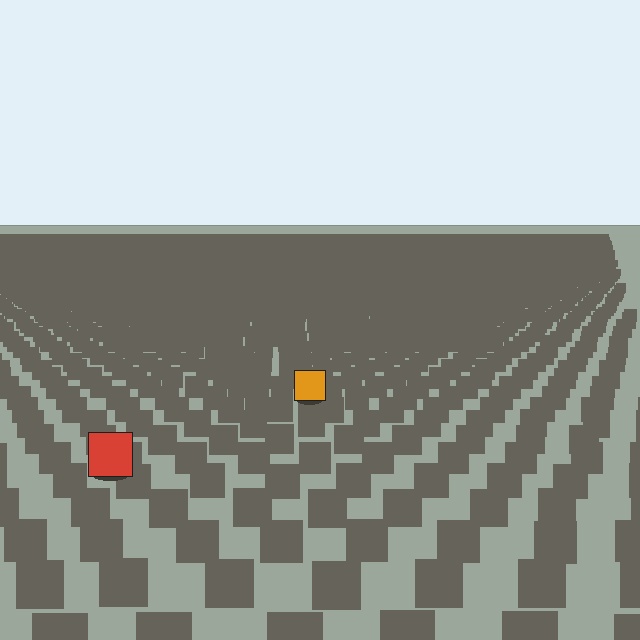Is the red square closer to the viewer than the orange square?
Yes. The red square is closer — you can tell from the texture gradient: the ground texture is coarser near it.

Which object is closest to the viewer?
The red square is closest. The texture marks near it are larger and more spread out.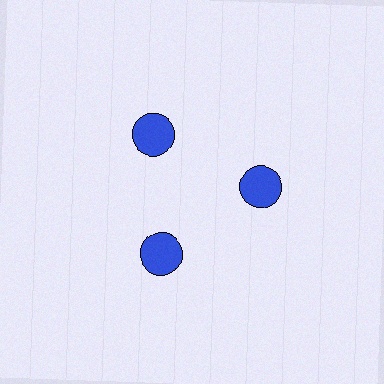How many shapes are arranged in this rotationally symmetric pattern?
There are 3 shapes, arranged in 3 groups of 1.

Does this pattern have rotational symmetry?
Yes, this pattern has 3-fold rotational symmetry. It looks the same after rotating 120 degrees around the center.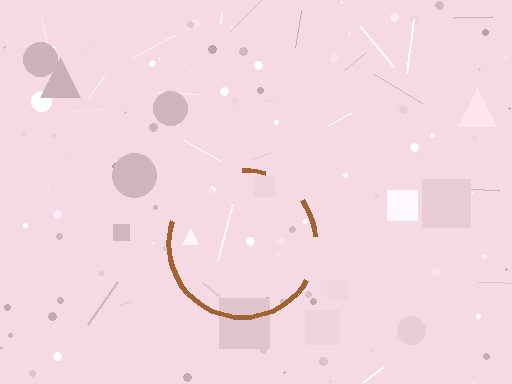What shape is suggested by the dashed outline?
The dashed outline suggests a circle.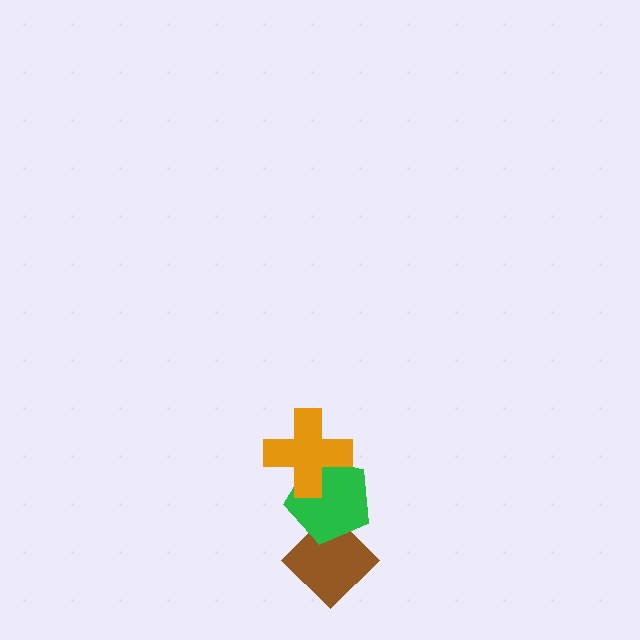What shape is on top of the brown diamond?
The green pentagon is on top of the brown diamond.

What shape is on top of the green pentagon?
The orange cross is on top of the green pentagon.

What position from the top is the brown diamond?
The brown diamond is 3rd from the top.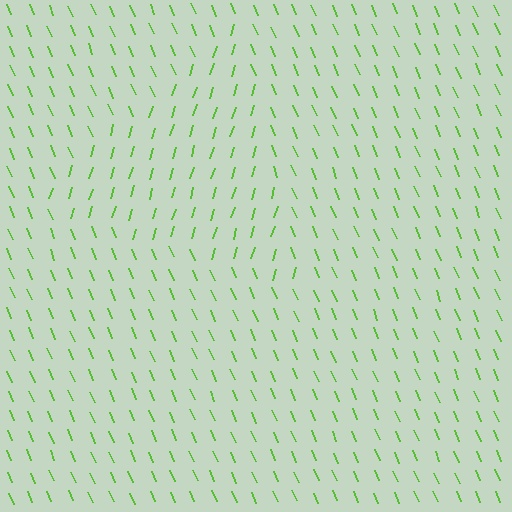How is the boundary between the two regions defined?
The boundary is defined purely by a change in line orientation (approximately 39 degrees difference). All lines are the same color and thickness.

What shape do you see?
I see a triangle.